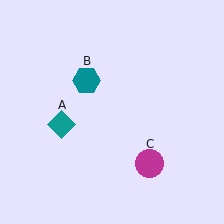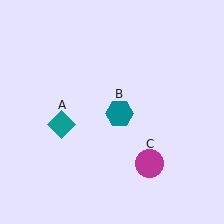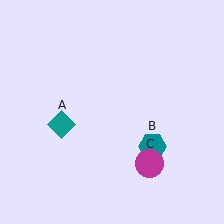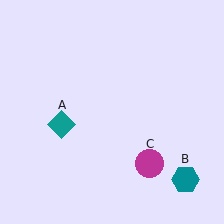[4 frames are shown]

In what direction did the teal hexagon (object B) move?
The teal hexagon (object B) moved down and to the right.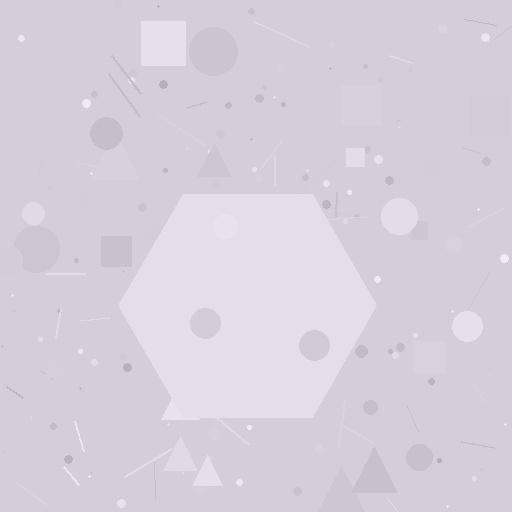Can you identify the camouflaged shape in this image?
The camouflaged shape is a hexagon.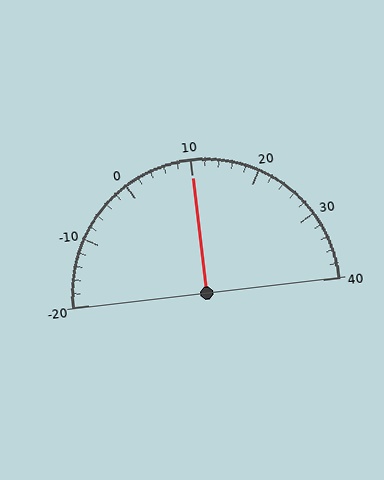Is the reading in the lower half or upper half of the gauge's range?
The reading is in the upper half of the range (-20 to 40).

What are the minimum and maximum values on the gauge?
The gauge ranges from -20 to 40.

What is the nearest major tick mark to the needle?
The nearest major tick mark is 10.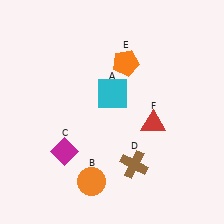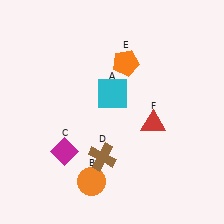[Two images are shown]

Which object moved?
The brown cross (D) moved left.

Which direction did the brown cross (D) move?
The brown cross (D) moved left.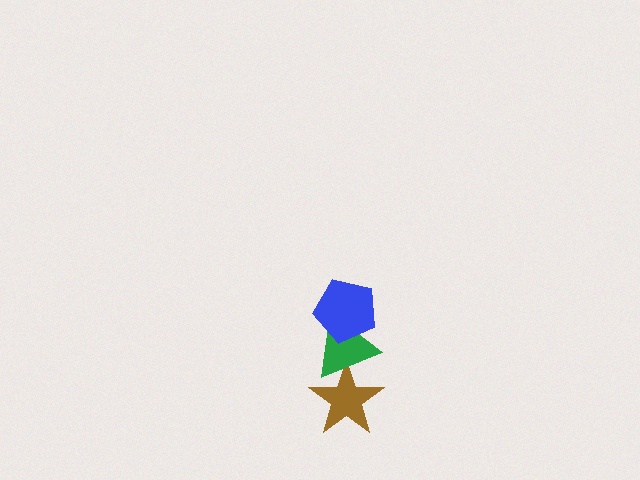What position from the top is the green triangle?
The green triangle is 2nd from the top.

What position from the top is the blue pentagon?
The blue pentagon is 1st from the top.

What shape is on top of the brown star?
The green triangle is on top of the brown star.